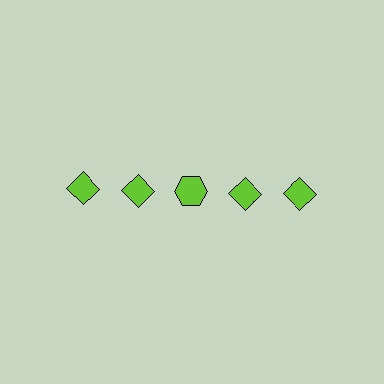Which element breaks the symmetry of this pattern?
The lime hexagon in the top row, center column breaks the symmetry. All other shapes are lime diamonds.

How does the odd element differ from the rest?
It has a different shape: hexagon instead of diamond.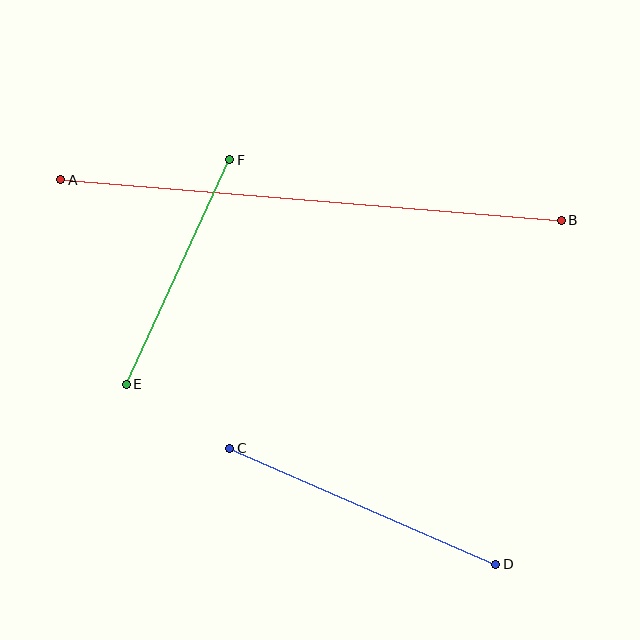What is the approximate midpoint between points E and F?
The midpoint is at approximately (178, 272) pixels.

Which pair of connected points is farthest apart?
Points A and B are farthest apart.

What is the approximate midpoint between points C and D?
The midpoint is at approximately (363, 506) pixels.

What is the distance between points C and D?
The distance is approximately 290 pixels.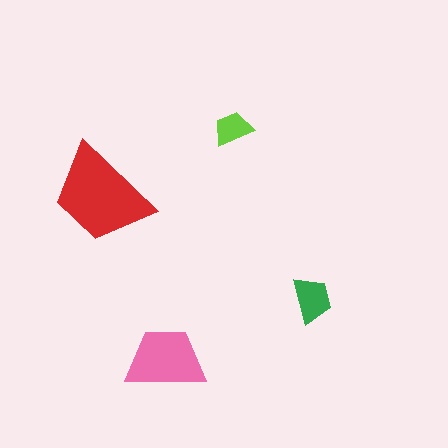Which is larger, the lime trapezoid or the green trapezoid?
The green one.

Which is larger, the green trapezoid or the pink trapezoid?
The pink one.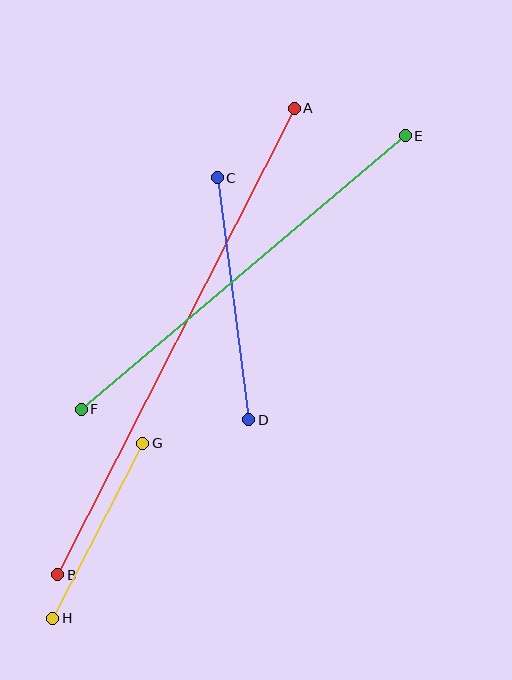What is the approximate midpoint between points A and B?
The midpoint is at approximately (176, 342) pixels.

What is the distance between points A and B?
The distance is approximately 523 pixels.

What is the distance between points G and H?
The distance is approximately 197 pixels.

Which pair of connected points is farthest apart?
Points A and B are farthest apart.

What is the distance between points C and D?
The distance is approximately 244 pixels.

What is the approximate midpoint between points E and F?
The midpoint is at approximately (243, 273) pixels.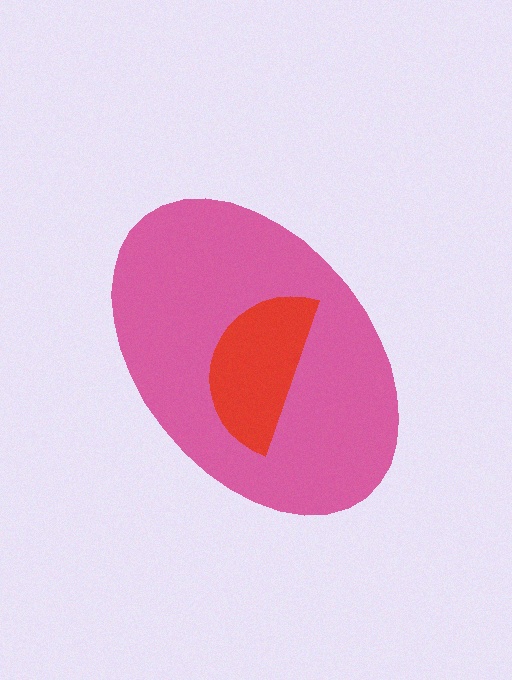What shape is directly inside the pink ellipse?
The red semicircle.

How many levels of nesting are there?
2.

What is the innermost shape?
The red semicircle.